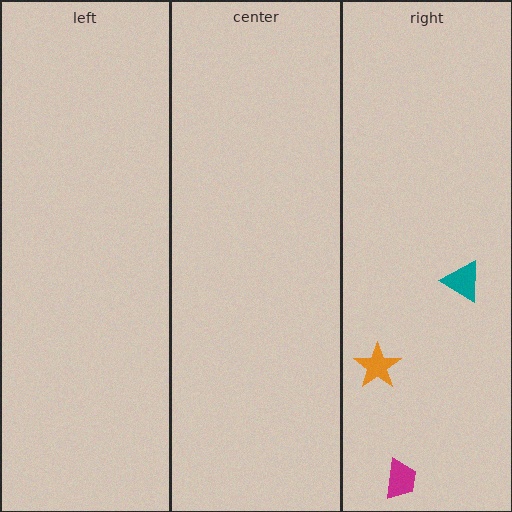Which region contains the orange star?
The right region.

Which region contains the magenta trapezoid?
The right region.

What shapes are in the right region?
The teal triangle, the magenta trapezoid, the orange star.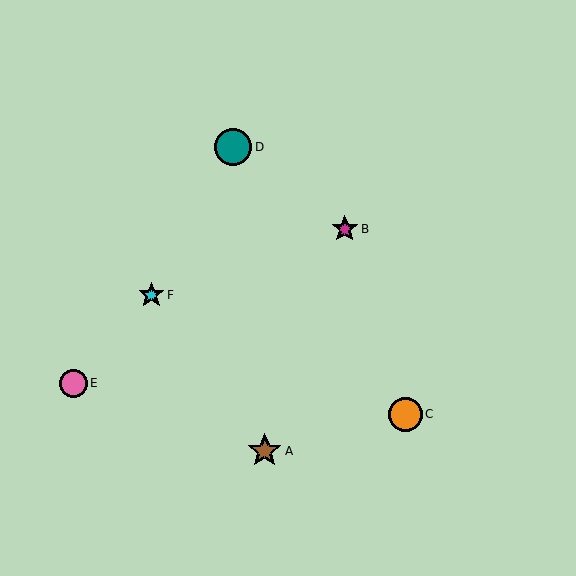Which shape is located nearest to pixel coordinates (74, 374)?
The pink circle (labeled E) at (73, 383) is nearest to that location.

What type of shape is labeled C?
Shape C is an orange circle.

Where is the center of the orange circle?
The center of the orange circle is at (406, 414).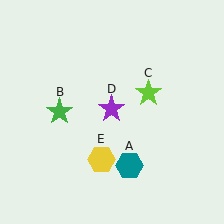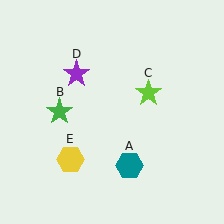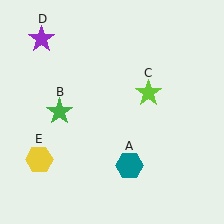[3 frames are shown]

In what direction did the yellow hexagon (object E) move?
The yellow hexagon (object E) moved left.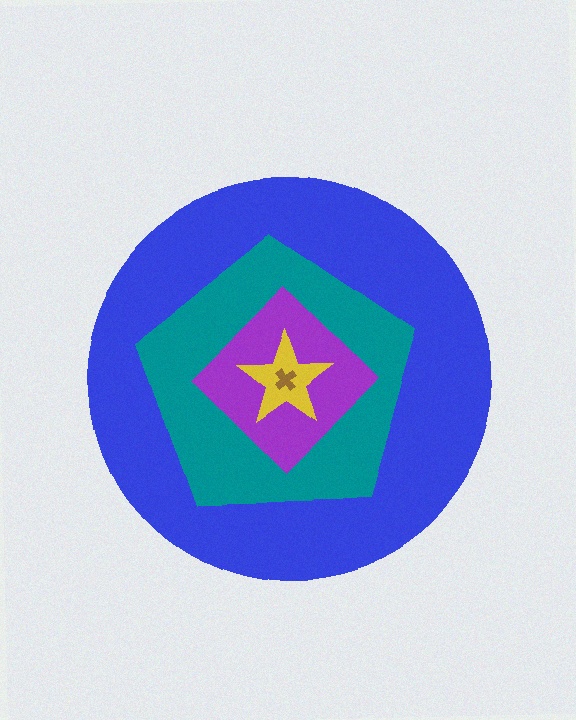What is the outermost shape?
The blue circle.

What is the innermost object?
The brown cross.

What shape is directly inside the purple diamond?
The yellow star.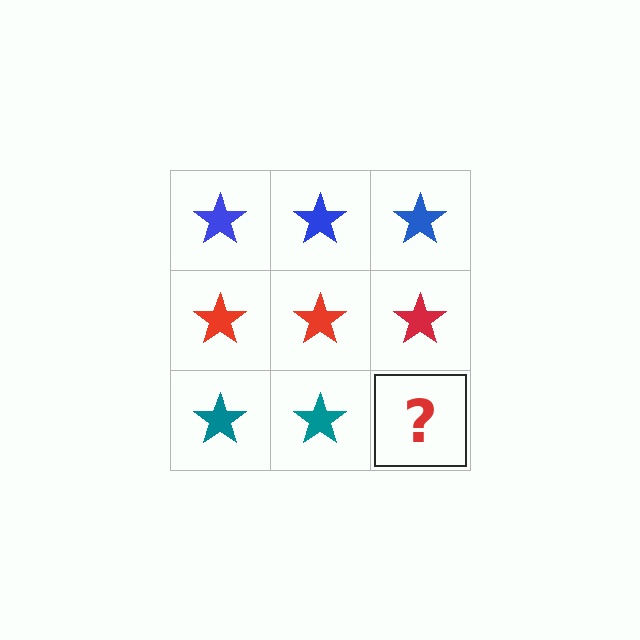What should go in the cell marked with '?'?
The missing cell should contain a teal star.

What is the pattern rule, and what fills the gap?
The rule is that each row has a consistent color. The gap should be filled with a teal star.